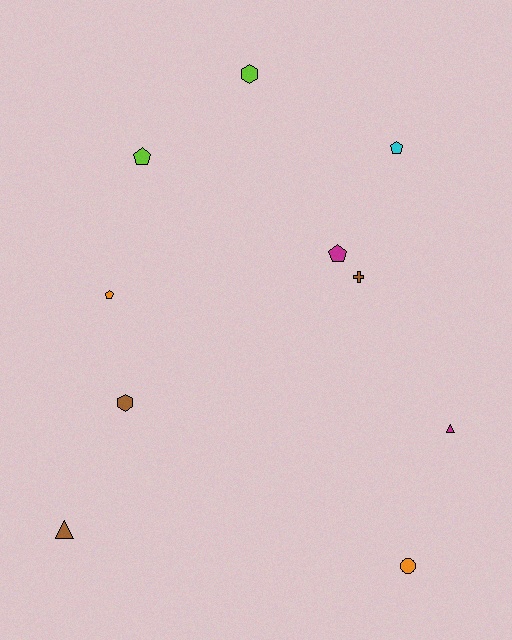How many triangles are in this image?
There are 2 triangles.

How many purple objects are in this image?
There are no purple objects.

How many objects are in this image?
There are 10 objects.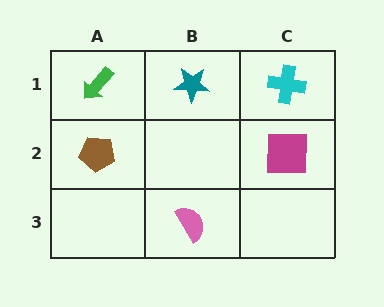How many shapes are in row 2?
2 shapes.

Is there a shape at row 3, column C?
No, that cell is empty.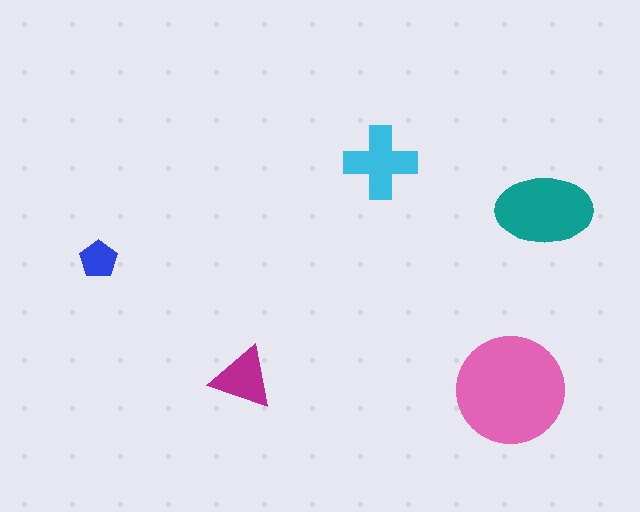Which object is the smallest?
The blue pentagon.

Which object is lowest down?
The pink circle is bottommost.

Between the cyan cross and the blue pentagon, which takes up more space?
The cyan cross.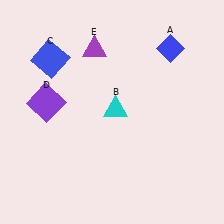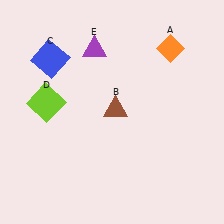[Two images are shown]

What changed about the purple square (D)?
In Image 1, D is purple. In Image 2, it changed to lime.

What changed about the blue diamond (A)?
In Image 1, A is blue. In Image 2, it changed to orange.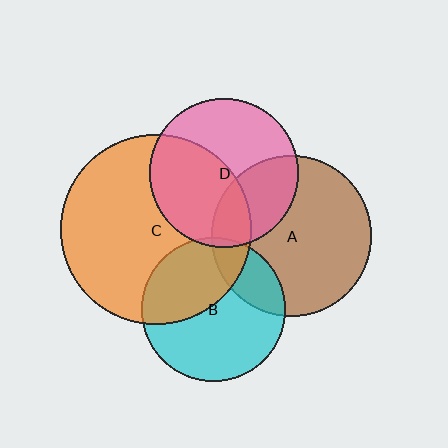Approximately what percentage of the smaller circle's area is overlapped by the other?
Approximately 40%.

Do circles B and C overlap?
Yes.